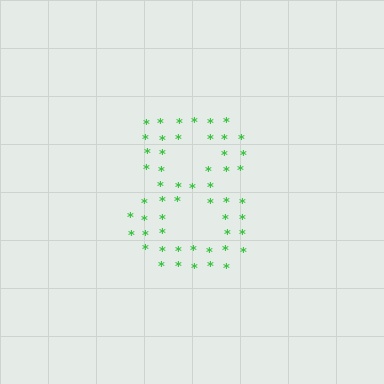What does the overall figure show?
The overall figure shows the digit 8.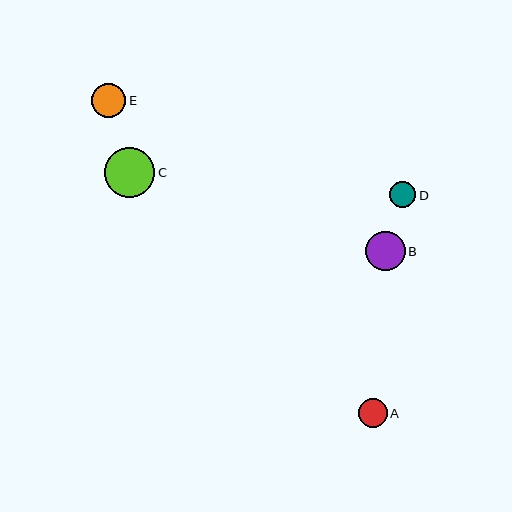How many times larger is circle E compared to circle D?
Circle E is approximately 1.3 times the size of circle D.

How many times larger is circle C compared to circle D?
Circle C is approximately 1.9 times the size of circle D.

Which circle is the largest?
Circle C is the largest with a size of approximately 50 pixels.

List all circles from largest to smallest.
From largest to smallest: C, B, E, A, D.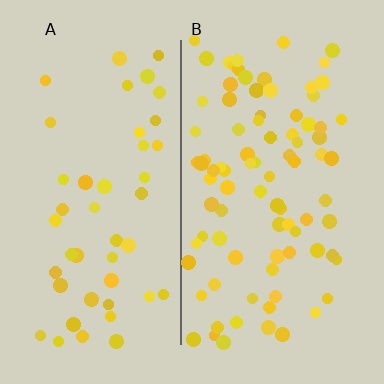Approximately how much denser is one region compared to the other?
Approximately 1.9× — region B over region A.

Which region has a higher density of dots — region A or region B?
B (the right).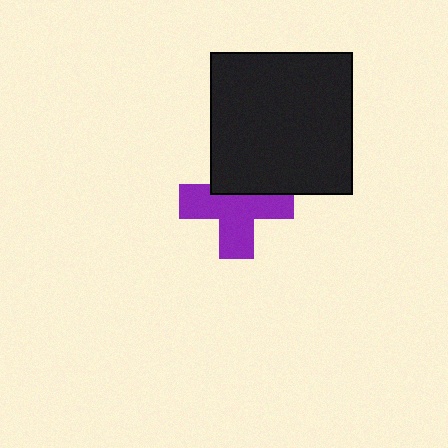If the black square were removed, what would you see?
You would see the complete purple cross.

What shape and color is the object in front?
The object in front is a black square.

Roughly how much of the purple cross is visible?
Most of it is visible (roughly 65%).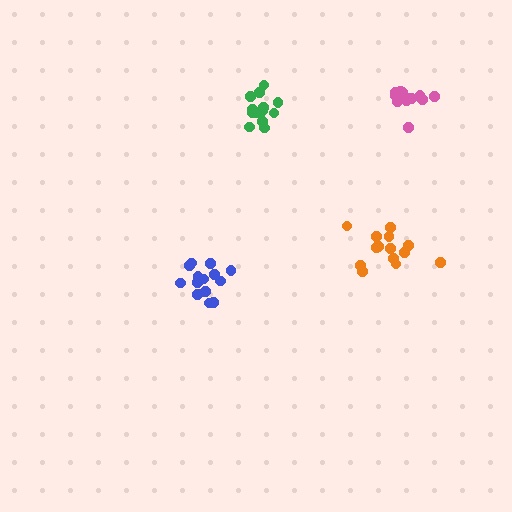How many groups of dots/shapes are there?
There are 4 groups.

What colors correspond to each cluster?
The clusters are colored: blue, pink, orange, green.